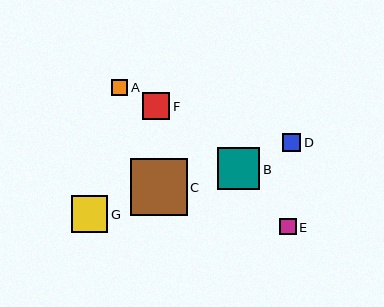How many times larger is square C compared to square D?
Square C is approximately 3.2 times the size of square D.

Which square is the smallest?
Square A is the smallest with a size of approximately 16 pixels.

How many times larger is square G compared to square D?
Square G is approximately 2.0 times the size of square D.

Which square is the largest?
Square C is the largest with a size of approximately 57 pixels.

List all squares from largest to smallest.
From largest to smallest: C, B, G, F, D, E, A.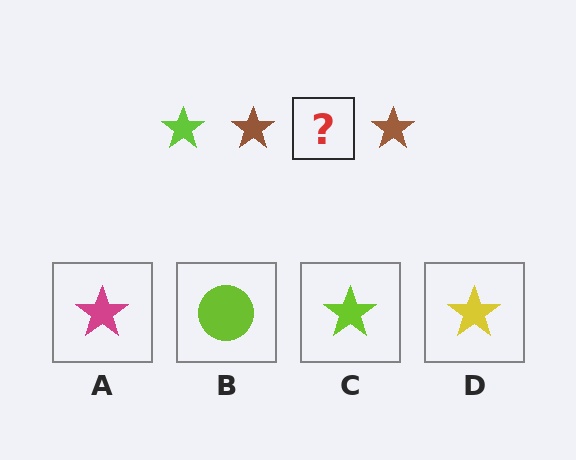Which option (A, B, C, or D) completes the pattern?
C.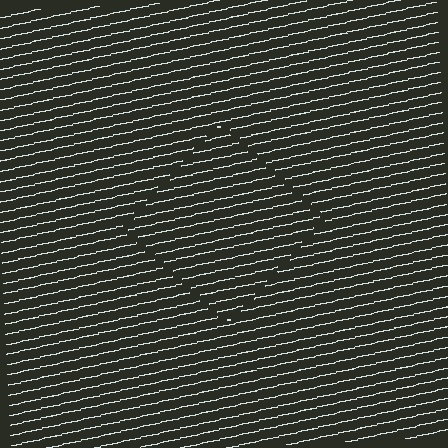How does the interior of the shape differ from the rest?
The interior of the shape contains the same grating, shifted by half a period — the contour is defined by the phase discontinuity where line-ends from the inner and outer gratings abut.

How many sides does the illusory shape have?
4 sides — the line-ends trace a square.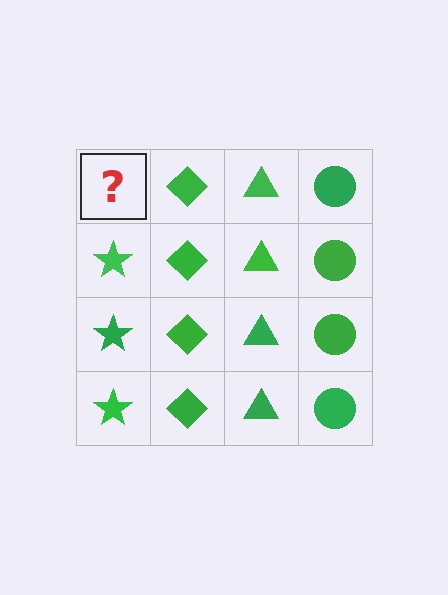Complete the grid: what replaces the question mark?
The question mark should be replaced with a green star.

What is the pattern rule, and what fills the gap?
The rule is that each column has a consistent shape. The gap should be filled with a green star.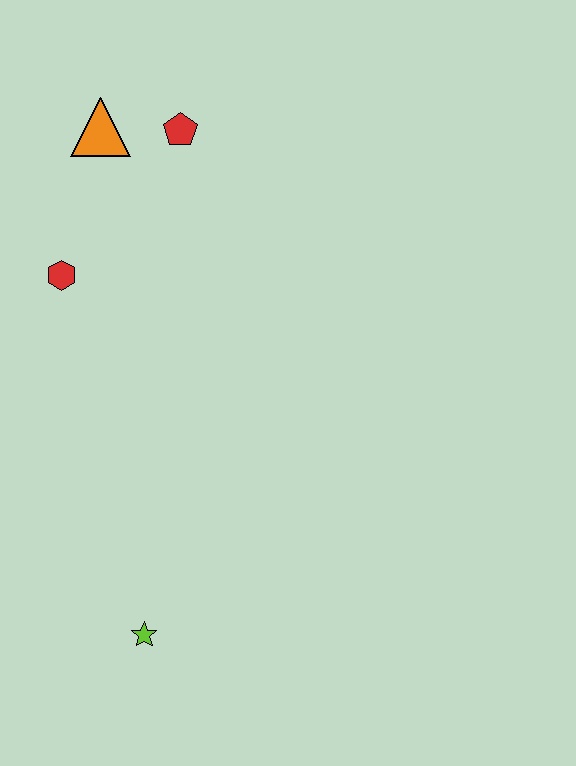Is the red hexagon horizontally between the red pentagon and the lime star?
No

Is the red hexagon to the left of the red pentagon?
Yes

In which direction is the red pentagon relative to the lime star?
The red pentagon is above the lime star.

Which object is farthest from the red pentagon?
The lime star is farthest from the red pentagon.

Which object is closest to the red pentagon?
The orange triangle is closest to the red pentagon.